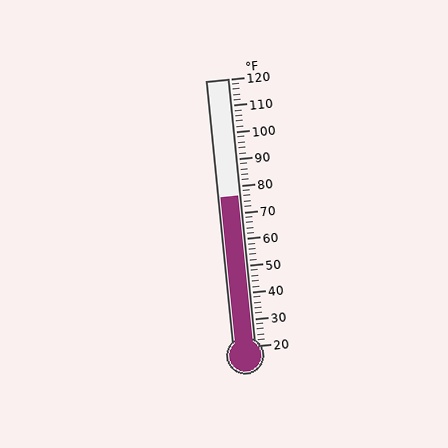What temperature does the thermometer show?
The thermometer shows approximately 76°F.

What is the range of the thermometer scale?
The thermometer scale ranges from 20°F to 120°F.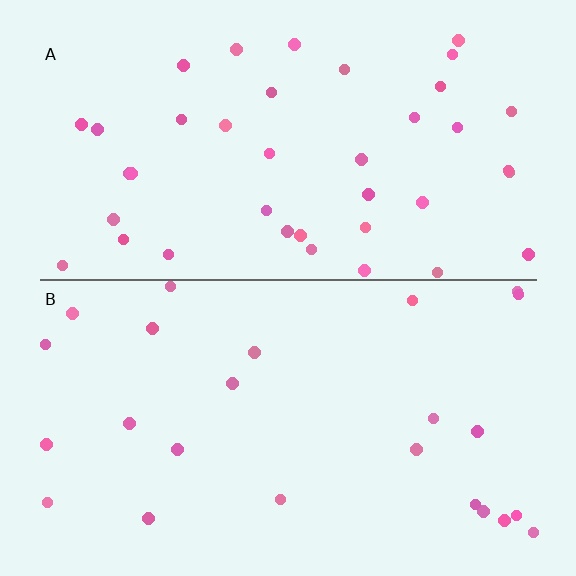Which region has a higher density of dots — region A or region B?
A (the top).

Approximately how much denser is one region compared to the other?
Approximately 1.6× — region A over region B.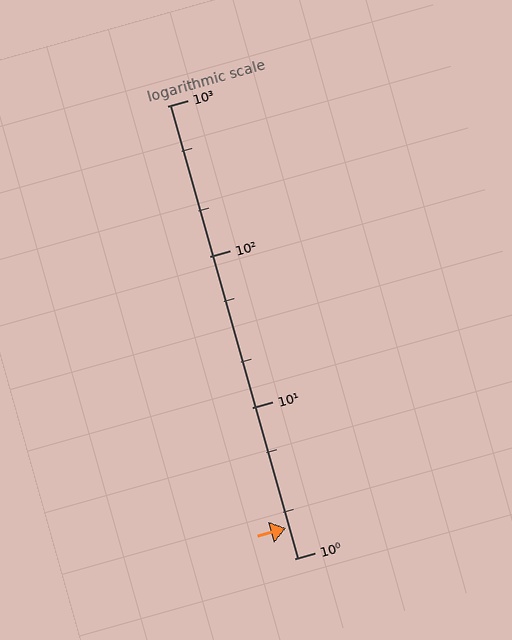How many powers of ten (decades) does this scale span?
The scale spans 3 decades, from 1 to 1000.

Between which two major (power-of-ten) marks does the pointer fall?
The pointer is between 1 and 10.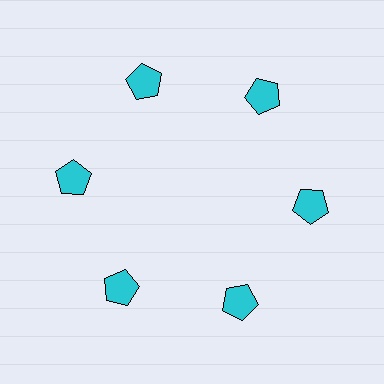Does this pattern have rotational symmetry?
Yes, this pattern has 6-fold rotational symmetry. It looks the same after rotating 60 degrees around the center.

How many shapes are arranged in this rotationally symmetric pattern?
There are 6 shapes, arranged in 6 groups of 1.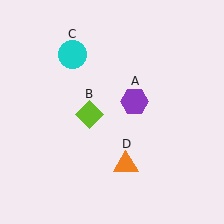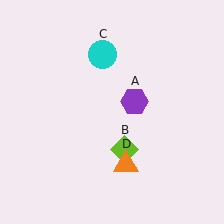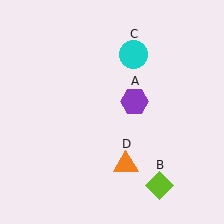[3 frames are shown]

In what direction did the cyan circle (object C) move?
The cyan circle (object C) moved right.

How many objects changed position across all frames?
2 objects changed position: lime diamond (object B), cyan circle (object C).